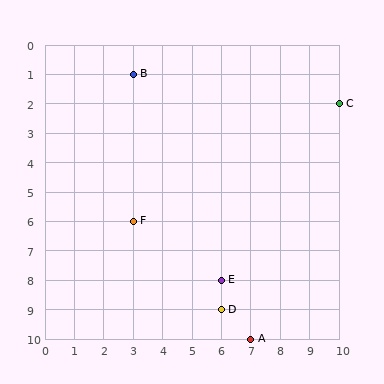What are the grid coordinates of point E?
Point E is at grid coordinates (6, 8).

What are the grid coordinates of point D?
Point D is at grid coordinates (6, 9).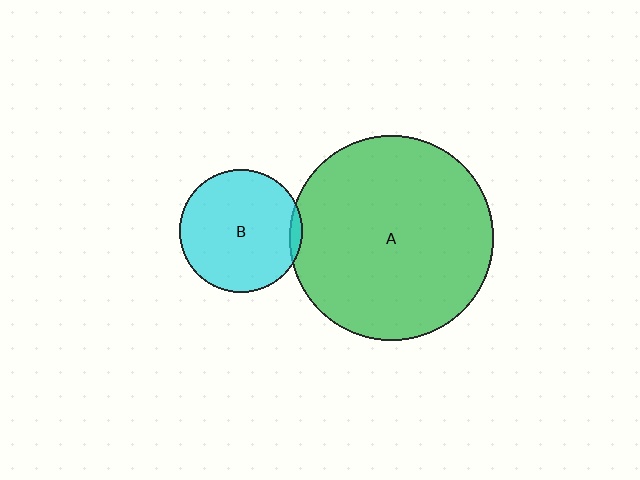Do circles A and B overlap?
Yes.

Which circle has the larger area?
Circle A (green).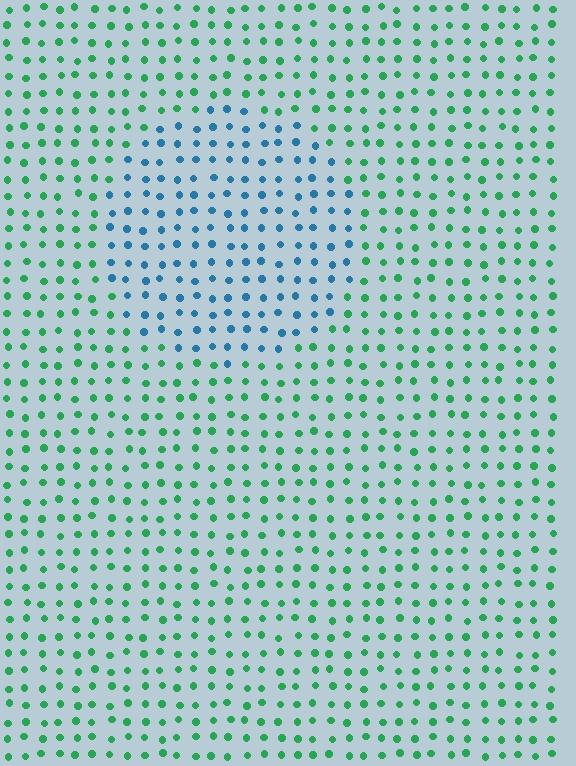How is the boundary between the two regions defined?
The boundary is defined purely by a slight shift in hue (about 60 degrees). Spacing, size, and orientation are identical on both sides.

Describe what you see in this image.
The image is filled with small green elements in a uniform arrangement. A circle-shaped region is visible where the elements are tinted to a slightly different hue, forming a subtle color boundary.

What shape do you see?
I see a circle.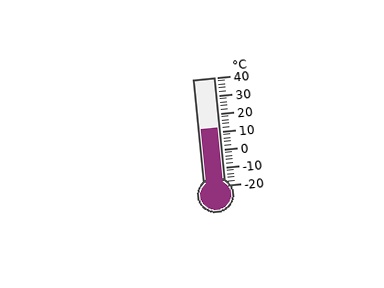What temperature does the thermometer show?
The thermometer shows approximately 12°C.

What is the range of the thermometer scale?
The thermometer scale ranges from -20°C to 40°C.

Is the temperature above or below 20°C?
The temperature is below 20°C.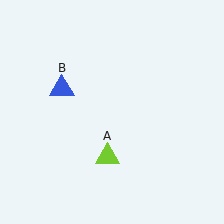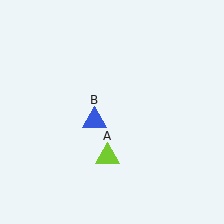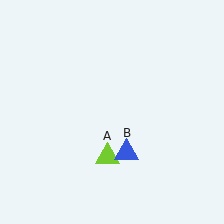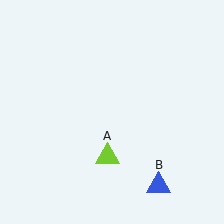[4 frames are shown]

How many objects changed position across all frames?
1 object changed position: blue triangle (object B).